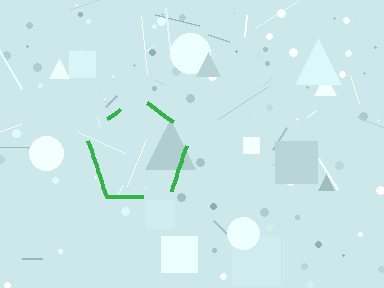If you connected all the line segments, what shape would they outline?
They would outline a pentagon.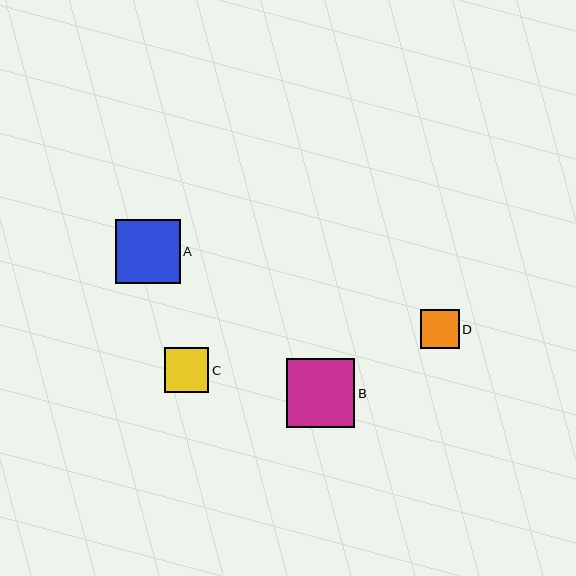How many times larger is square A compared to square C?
Square A is approximately 1.4 times the size of square C.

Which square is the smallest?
Square D is the smallest with a size of approximately 39 pixels.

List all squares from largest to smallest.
From largest to smallest: B, A, C, D.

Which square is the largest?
Square B is the largest with a size of approximately 68 pixels.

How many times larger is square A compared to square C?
Square A is approximately 1.4 times the size of square C.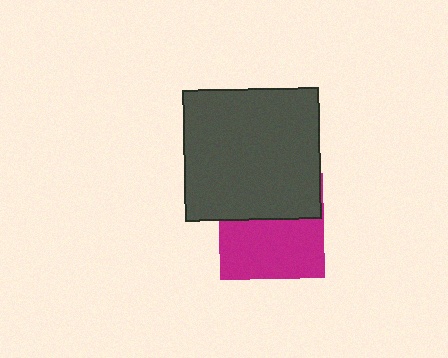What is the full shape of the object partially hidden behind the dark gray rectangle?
The partially hidden object is a magenta square.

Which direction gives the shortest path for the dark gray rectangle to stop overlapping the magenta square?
Moving up gives the shortest separation.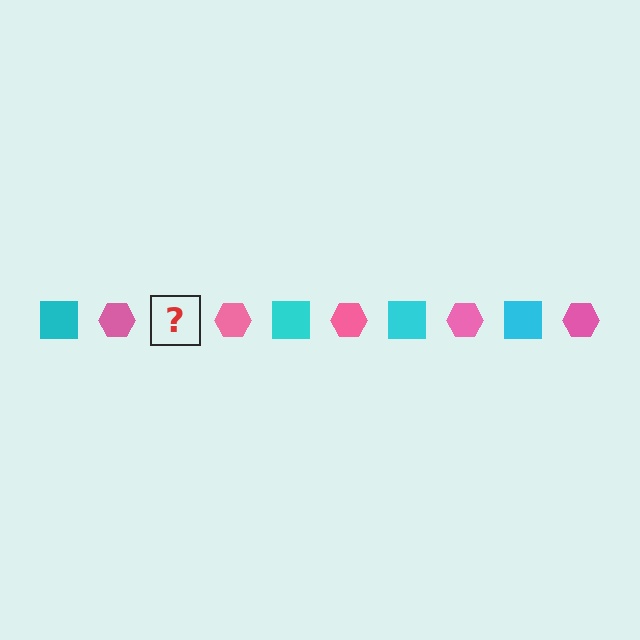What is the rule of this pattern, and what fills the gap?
The rule is that the pattern alternates between cyan square and pink hexagon. The gap should be filled with a cyan square.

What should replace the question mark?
The question mark should be replaced with a cyan square.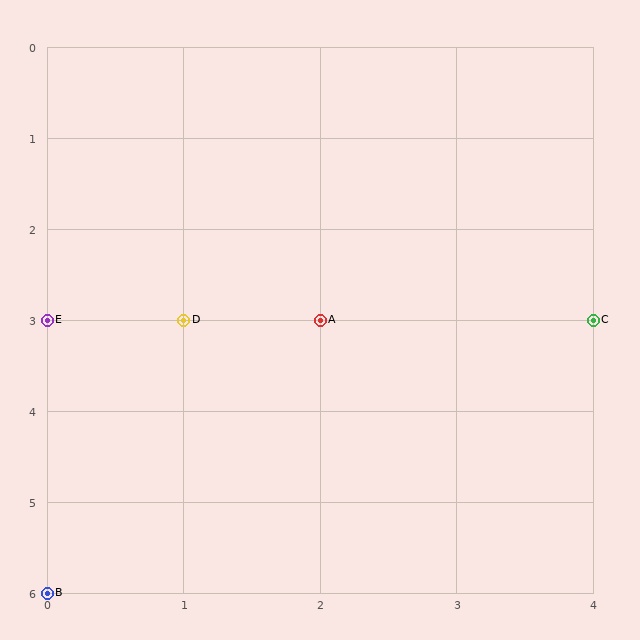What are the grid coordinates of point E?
Point E is at grid coordinates (0, 3).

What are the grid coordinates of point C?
Point C is at grid coordinates (4, 3).